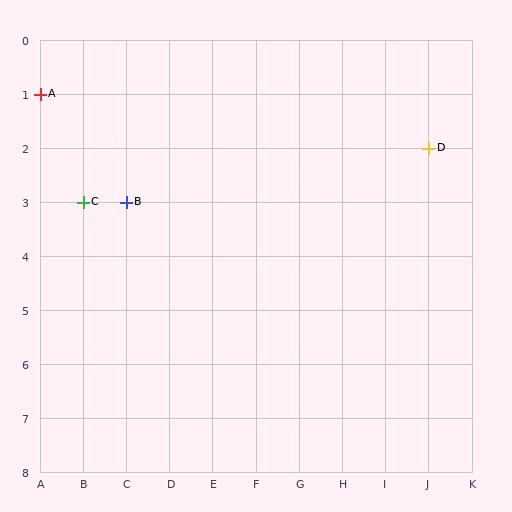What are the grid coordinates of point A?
Point A is at grid coordinates (A, 1).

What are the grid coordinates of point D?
Point D is at grid coordinates (J, 2).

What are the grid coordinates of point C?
Point C is at grid coordinates (B, 3).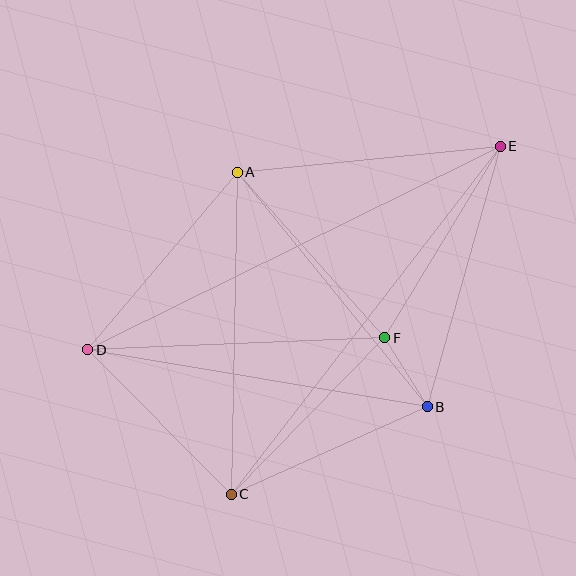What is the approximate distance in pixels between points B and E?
The distance between B and E is approximately 270 pixels.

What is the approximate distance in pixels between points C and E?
The distance between C and E is approximately 440 pixels.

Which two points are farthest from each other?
Points D and E are farthest from each other.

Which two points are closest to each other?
Points B and F are closest to each other.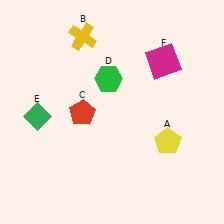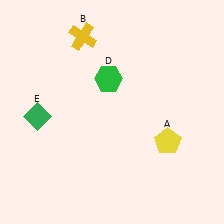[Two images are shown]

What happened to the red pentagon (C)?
The red pentagon (C) was removed in Image 2. It was in the bottom-left area of Image 1.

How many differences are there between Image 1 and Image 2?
There are 2 differences between the two images.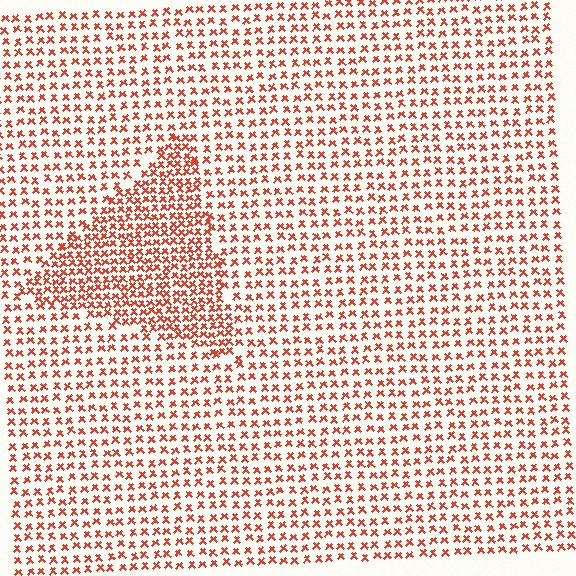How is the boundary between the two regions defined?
The boundary is defined by a change in element density (approximately 1.8x ratio). All elements are the same color, size, and shape.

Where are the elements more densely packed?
The elements are more densely packed inside the triangle boundary.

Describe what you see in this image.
The image contains small red elements arranged at two different densities. A triangle-shaped region is visible where the elements are more densely packed than the surrounding area.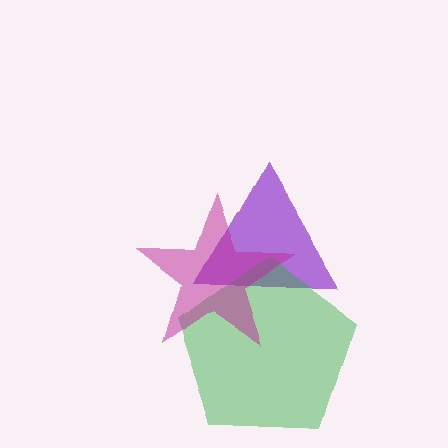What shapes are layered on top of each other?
The layered shapes are: a purple triangle, a green pentagon, a magenta star.